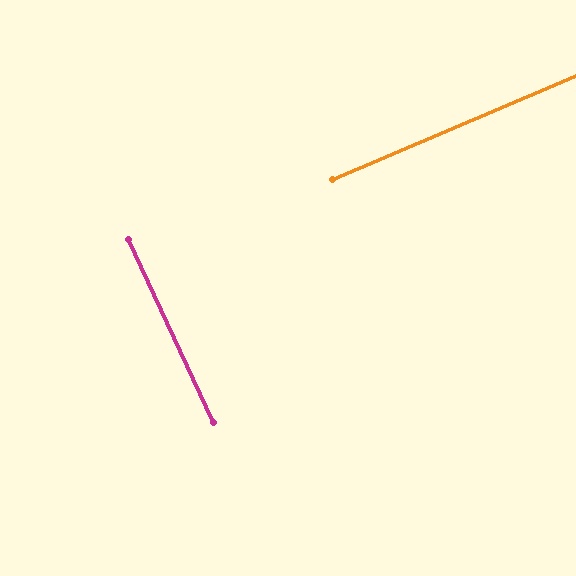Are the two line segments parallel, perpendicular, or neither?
Perpendicular — they meet at approximately 88°.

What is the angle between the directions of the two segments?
Approximately 88 degrees.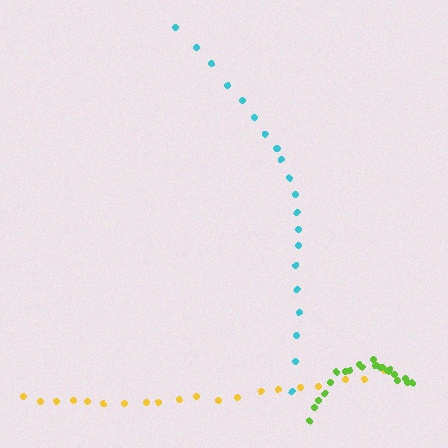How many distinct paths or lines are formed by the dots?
There are 3 distinct paths.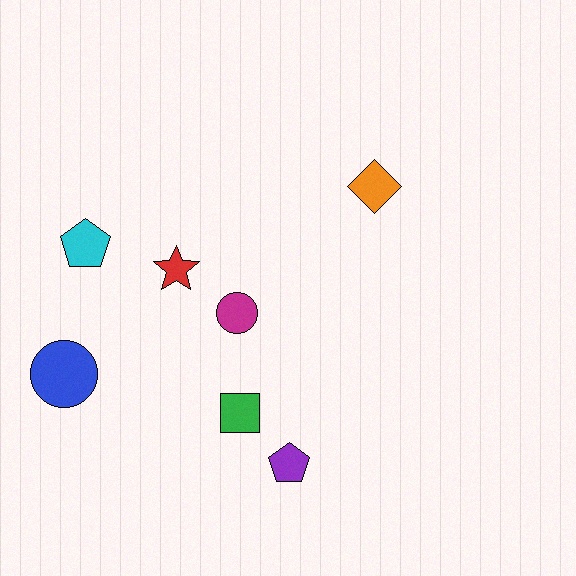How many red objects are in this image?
There is 1 red object.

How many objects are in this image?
There are 7 objects.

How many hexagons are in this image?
There are no hexagons.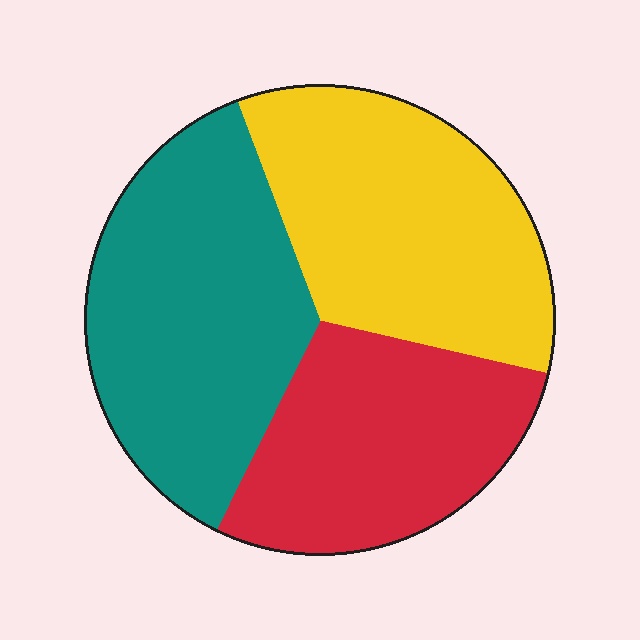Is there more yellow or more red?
Yellow.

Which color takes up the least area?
Red, at roughly 30%.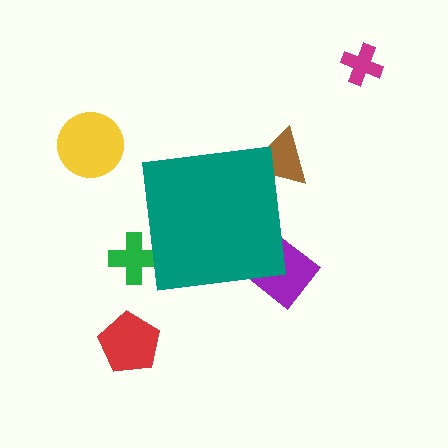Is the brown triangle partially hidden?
Yes, the brown triangle is partially hidden behind the teal square.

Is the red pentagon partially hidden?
No, the red pentagon is fully visible.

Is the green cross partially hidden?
Yes, the green cross is partially hidden behind the teal square.